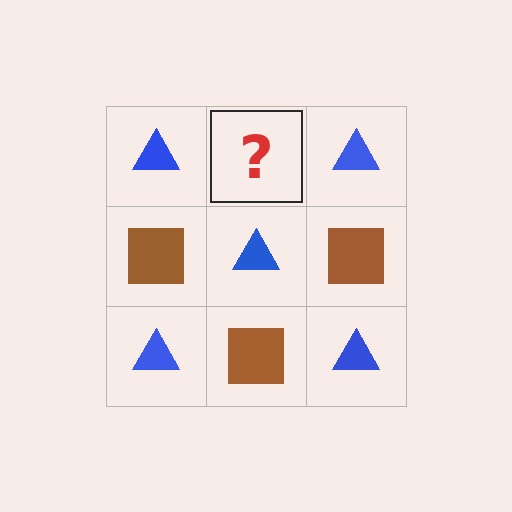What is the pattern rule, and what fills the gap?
The rule is that it alternates blue triangle and brown square in a checkerboard pattern. The gap should be filled with a brown square.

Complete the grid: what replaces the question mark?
The question mark should be replaced with a brown square.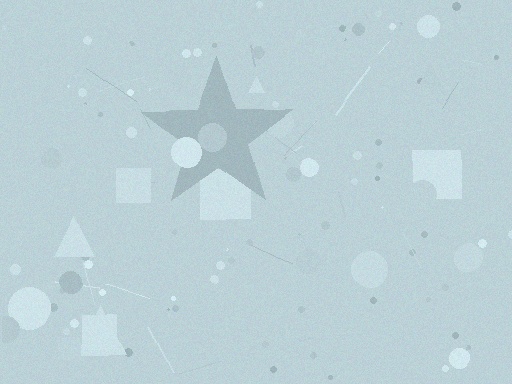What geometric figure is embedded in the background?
A star is embedded in the background.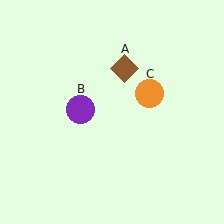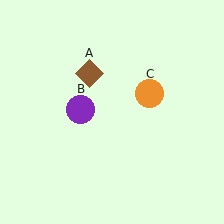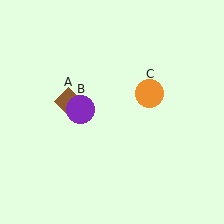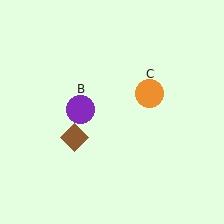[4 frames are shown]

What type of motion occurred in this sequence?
The brown diamond (object A) rotated counterclockwise around the center of the scene.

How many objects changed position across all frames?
1 object changed position: brown diamond (object A).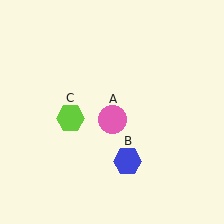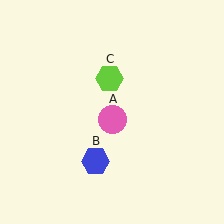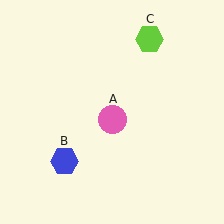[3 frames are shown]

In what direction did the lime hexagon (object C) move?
The lime hexagon (object C) moved up and to the right.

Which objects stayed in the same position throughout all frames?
Pink circle (object A) remained stationary.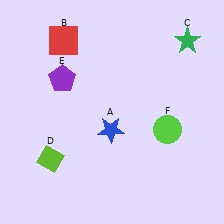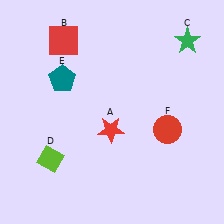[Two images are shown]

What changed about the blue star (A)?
In Image 1, A is blue. In Image 2, it changed to red.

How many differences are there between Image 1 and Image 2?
There are 3 differences between the two images.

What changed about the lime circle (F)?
In Image 1, F is lime. In Image 2, it changed to red.